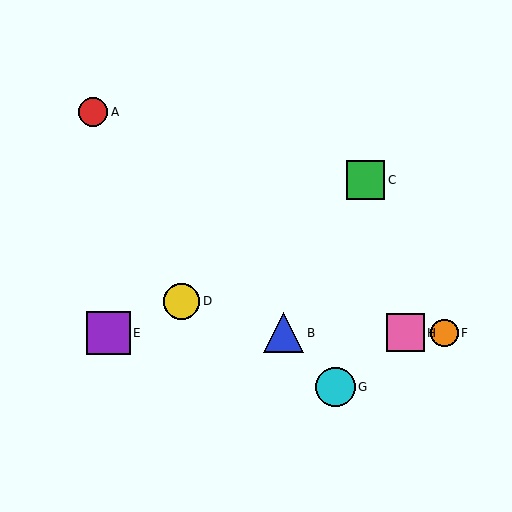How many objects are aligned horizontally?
4 objects (B, E, F, H) are aligned horizontally.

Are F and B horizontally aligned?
Yes, both are at y≈333.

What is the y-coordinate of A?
Object A is at y≈112.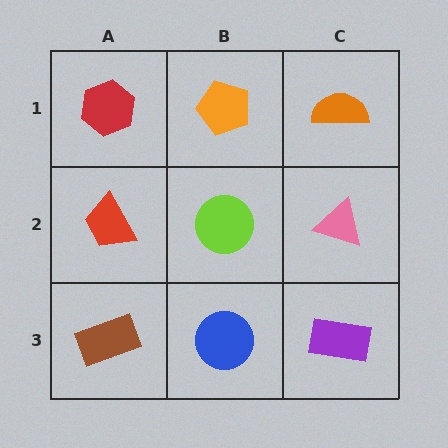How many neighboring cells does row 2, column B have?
4.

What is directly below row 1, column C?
A pink triangle.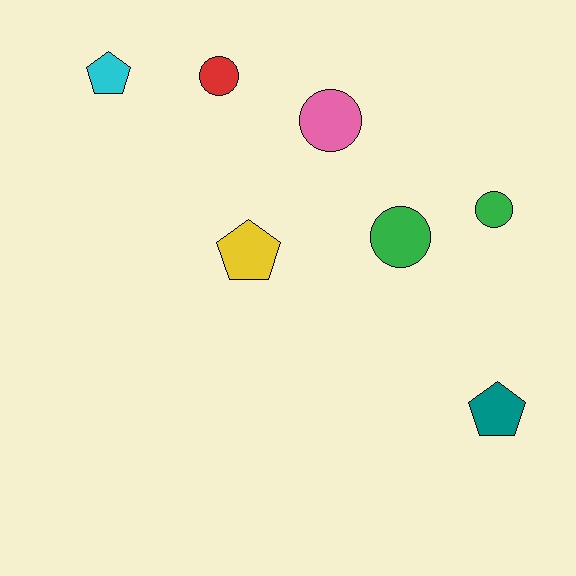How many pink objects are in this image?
There is 1 pink object.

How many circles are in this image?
There are 4 circles.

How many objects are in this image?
There are 7 objects.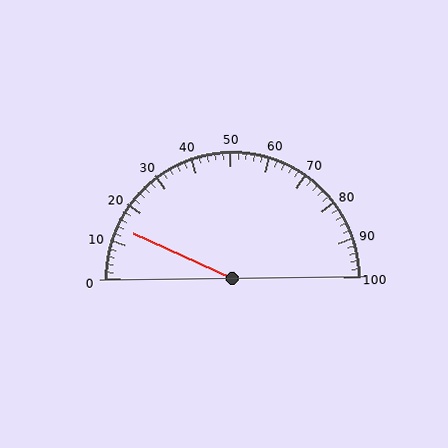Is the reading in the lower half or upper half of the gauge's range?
The reading is in the lower half of the range (0 to 100).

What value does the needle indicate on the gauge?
The needle indicates approximately 14.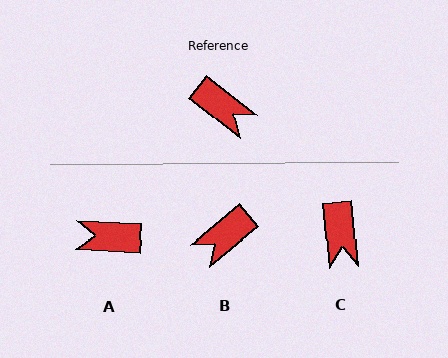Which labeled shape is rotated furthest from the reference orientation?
A, about 146 degrees away.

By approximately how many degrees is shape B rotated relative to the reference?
Approximately 103 degrees clockwise.